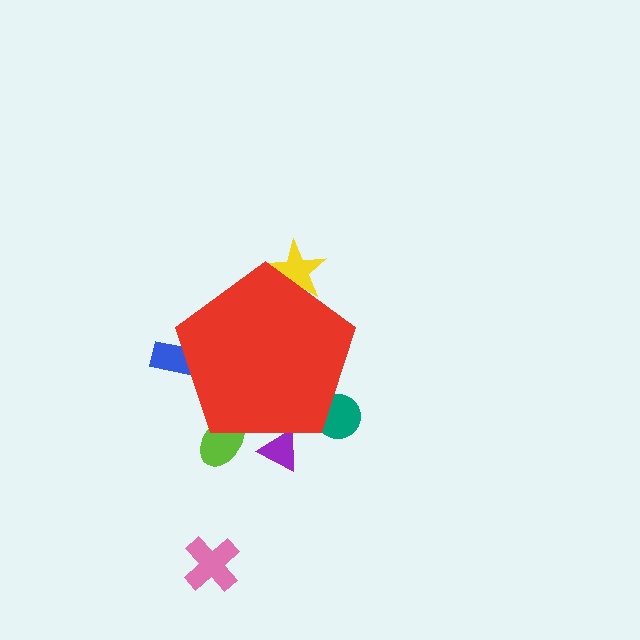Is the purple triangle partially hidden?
Yes, the purple triangle is partially hidden behind the red pentagon.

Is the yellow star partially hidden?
Yes, the yellow star is partially hidden behind the red pentagon.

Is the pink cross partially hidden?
No, the pink cross is fully visible.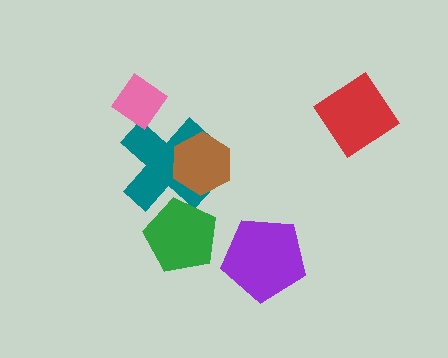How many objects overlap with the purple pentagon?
0 objects overlap with the purple pentagon.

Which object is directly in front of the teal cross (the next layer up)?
The green pentagon is directly in front of the teal cross.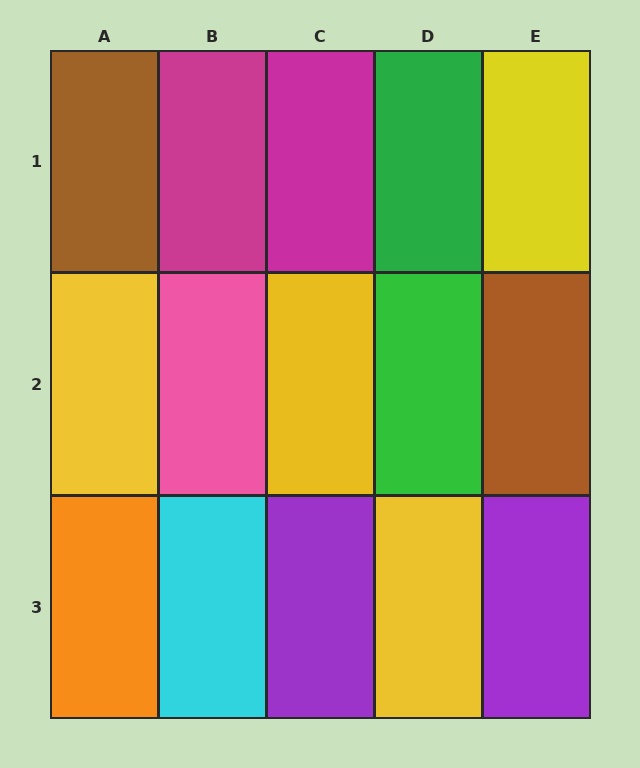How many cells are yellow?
4 cells are yellow.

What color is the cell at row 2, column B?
Pink.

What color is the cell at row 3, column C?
Purple.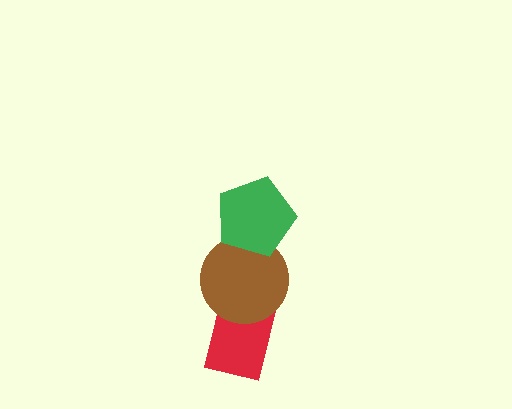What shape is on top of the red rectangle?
The brown circle is on top of the red rectangle.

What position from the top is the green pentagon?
The green pentagon is 1st from the top.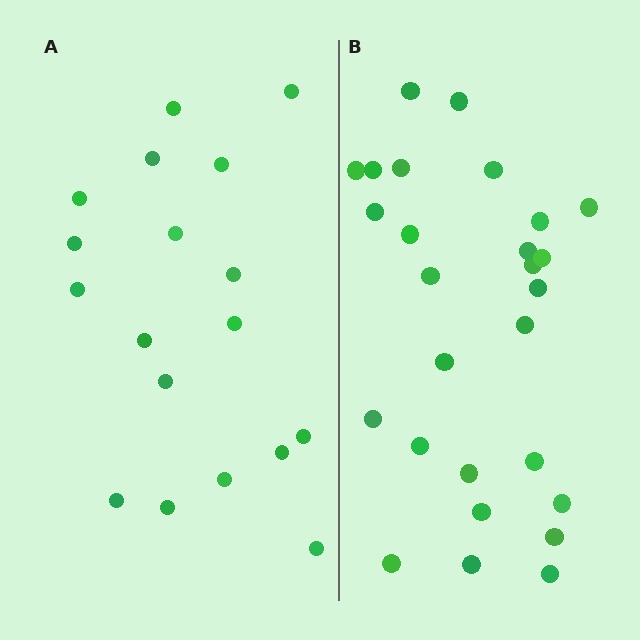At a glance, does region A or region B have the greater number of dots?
Region B (the right region) has more dots.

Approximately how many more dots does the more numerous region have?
Region B has roughly 8 or so more dots than region A.